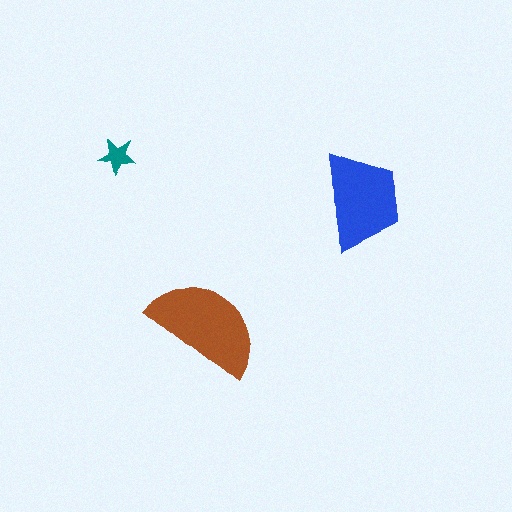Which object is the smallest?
The teal star.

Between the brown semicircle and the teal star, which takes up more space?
The brown semicircle.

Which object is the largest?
The brown semicircle.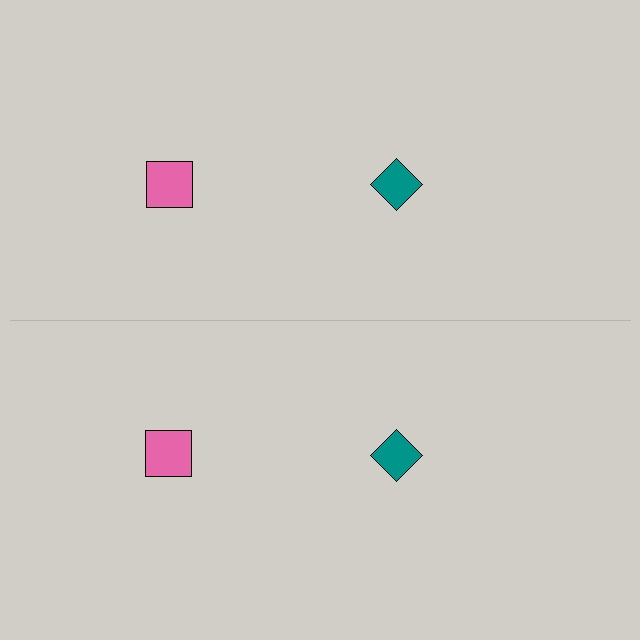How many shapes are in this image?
There are 4 shapes in this image.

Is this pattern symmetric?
Yes, this pattern has bilateral (reflection) symmetry.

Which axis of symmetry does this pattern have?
The pattern has a horizontal axis of symmetry running through the center of the image.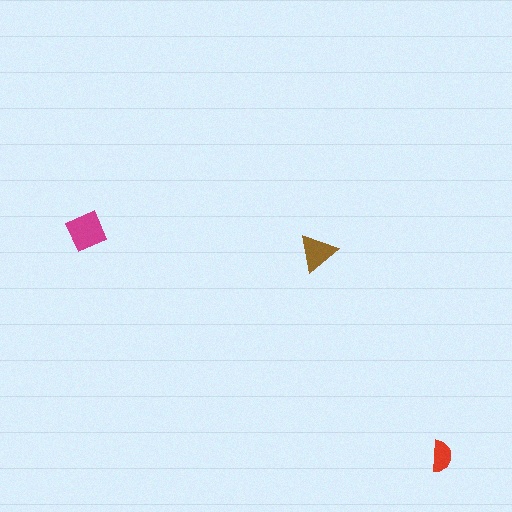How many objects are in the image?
There are 3 objects in the image.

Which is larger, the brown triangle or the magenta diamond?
The magenta diamond.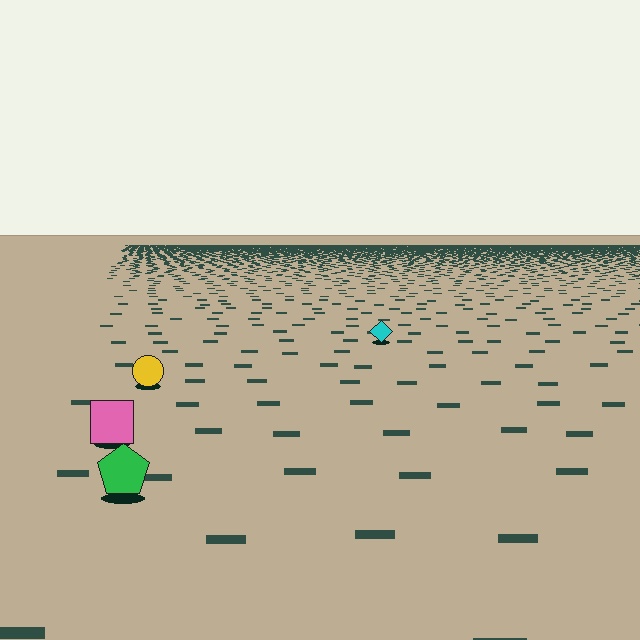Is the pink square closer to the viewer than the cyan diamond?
Yes. The pink square is closer — you can tell from the texture gradient: the ground texture is coarser near it.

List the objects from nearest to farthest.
From nearest to farthest: the green pentagon, the pink square, the yellow circle, the cyan diamond.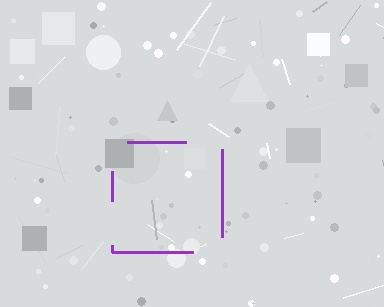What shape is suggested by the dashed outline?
The dashed outline suggests a square.